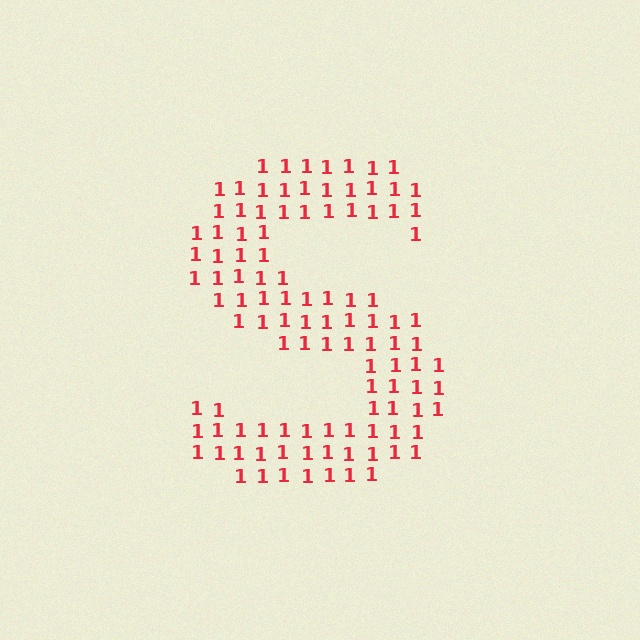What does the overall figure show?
The overall figure shows the letter S.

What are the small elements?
The small elements are digit 1's.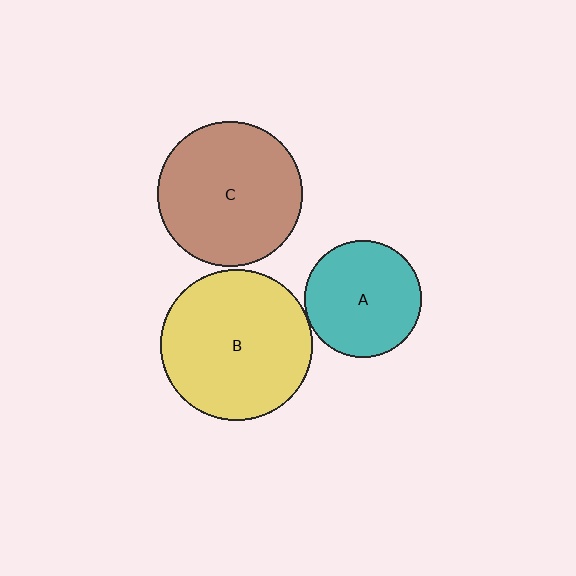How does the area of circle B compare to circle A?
Approximately 1.7 times.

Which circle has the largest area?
Circle B (yellow).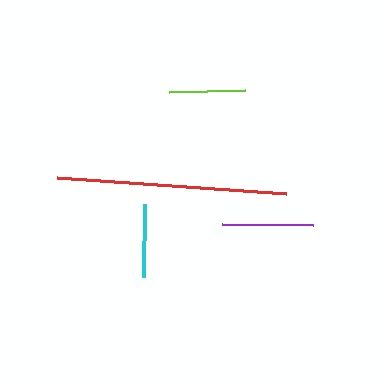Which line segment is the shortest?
The cyan line is the shortest at approximately 73 pixels.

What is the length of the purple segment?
The purple segment is approximately 91 pixels long.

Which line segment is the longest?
The red line is the longest at approximately 229 pixels.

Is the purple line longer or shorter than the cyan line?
The purple line is longer than the cyan line.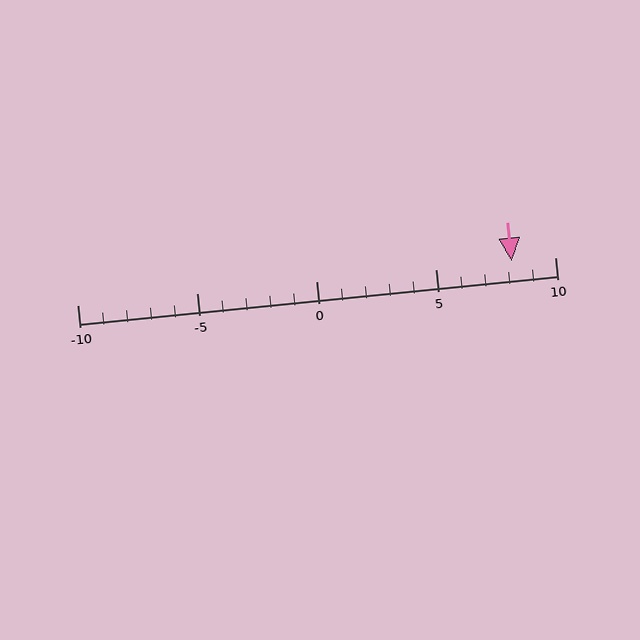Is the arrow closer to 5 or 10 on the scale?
The arrow is closer to 10.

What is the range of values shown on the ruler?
The ruler shows values from -10 to 10.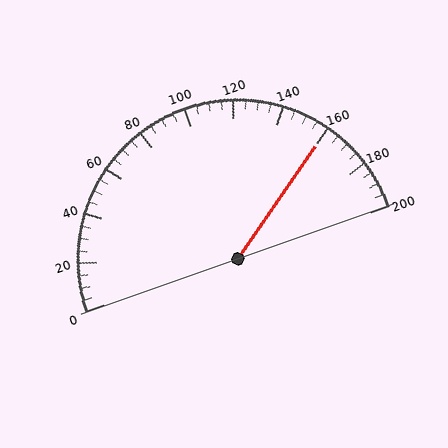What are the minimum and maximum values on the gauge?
The gauge ranges from 0 to 200.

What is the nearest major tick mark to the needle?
The nearest major tick mark is 160.